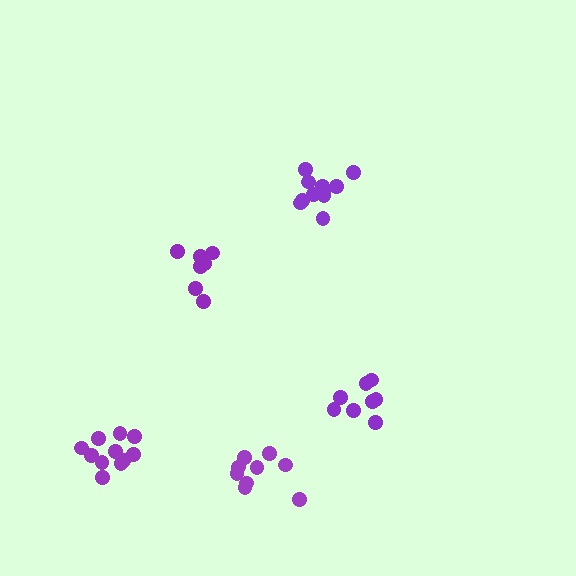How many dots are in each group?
Group 1: 8 dots, Group 2: 11 dots, Group 3: 9 dots, Group 4: 11 dots, Group 5: 7 dots (46 total).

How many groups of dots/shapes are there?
There are 5 groups.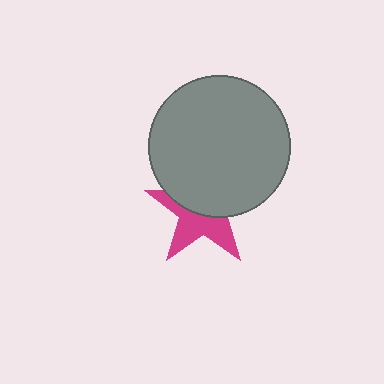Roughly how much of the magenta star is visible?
About half of it is visible (roughly 47%).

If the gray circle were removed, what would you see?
You would see the complete magenta star.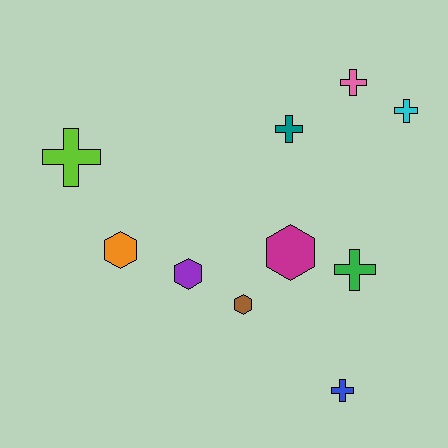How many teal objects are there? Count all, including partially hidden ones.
There is 1 teal object.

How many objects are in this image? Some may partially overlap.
There are 10 objects.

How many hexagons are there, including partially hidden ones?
There are 4 hexagons.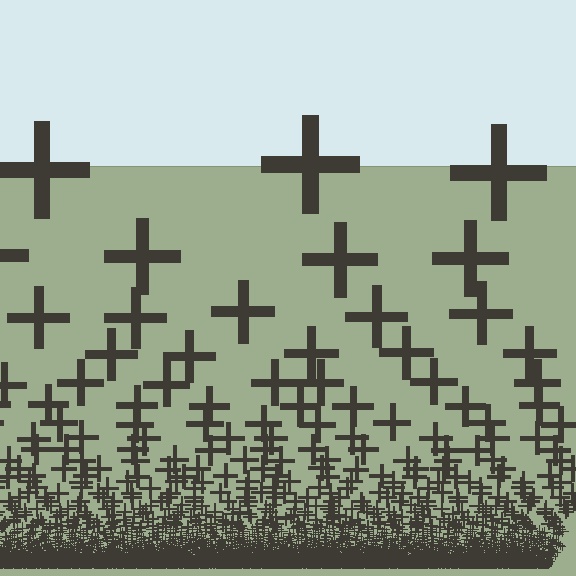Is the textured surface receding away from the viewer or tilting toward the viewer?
The surface appears to tilt toward the viewer. Texture elements get larger and sparser toward the top.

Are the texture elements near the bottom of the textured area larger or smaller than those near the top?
Smaller. The gradient is inverted — elements near the bottom are smaller and denser.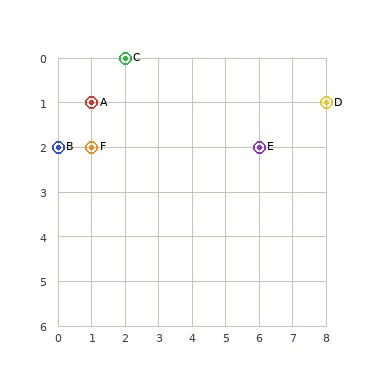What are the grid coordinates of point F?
Point F is at grid coordinates (1, 2).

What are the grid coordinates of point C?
Point C is at grid coordinates (2, 0).